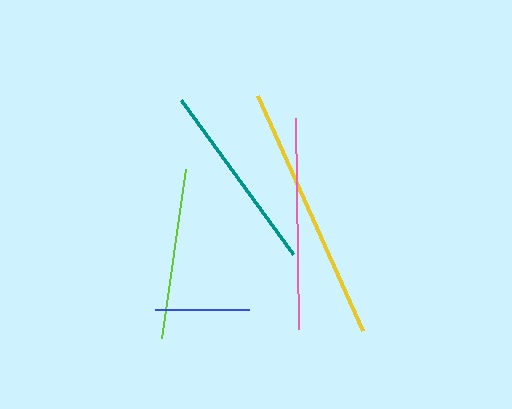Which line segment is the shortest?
The blue line is the shortest at approximately 94 pixels.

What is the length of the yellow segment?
The yellow segment is approximately 257 pixels long.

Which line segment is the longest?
The yellow line is the longest at approximately 257 pixels.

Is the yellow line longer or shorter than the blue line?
The yellow line is longer than the blue line.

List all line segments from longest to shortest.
From longest to shortest: yellow, pink, teal, lime, blue.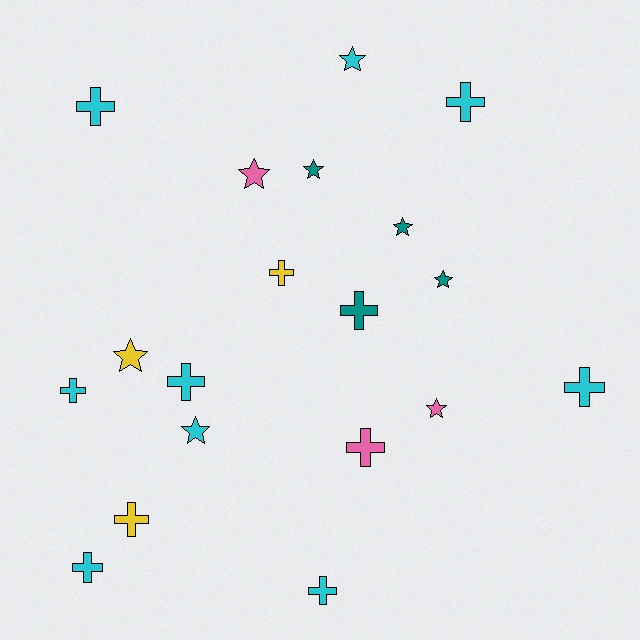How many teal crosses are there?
There is 1 teal cross.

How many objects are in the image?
There are 19 objects.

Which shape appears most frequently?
Cross, with 11 objects.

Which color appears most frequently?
Cyan, with 9 objects.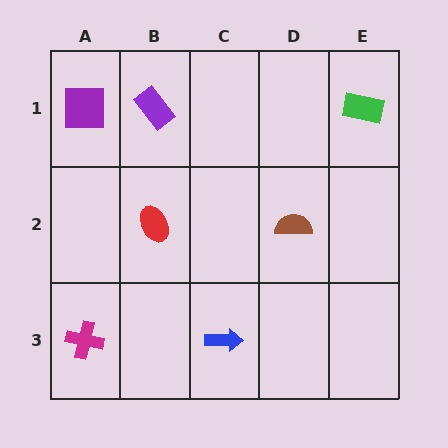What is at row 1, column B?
A purple rectangle.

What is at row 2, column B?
A red ellipse.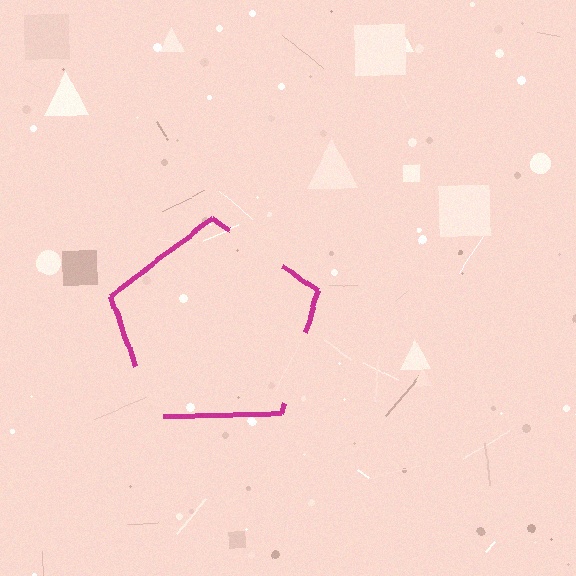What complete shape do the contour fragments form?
The contour fragments form a pentagon.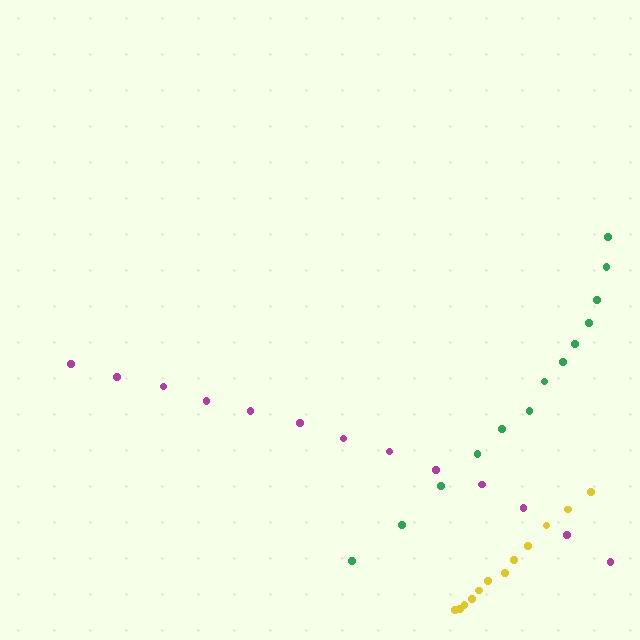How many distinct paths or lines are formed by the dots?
There are 3 distinct paths.